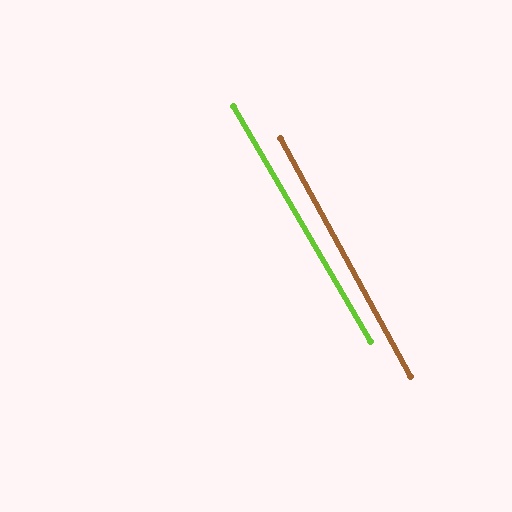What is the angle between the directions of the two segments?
Approximately 2 degrees.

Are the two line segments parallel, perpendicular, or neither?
Parallel — their directions differ by only 1.6°.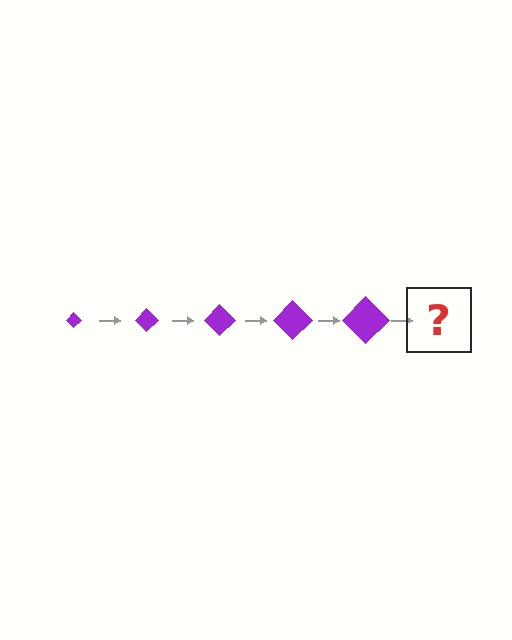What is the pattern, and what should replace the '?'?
The pattern is that the diamond gets progressively larger each step. The '?' should be a purple diamond, larger than the previous one.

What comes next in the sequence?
The next element should be a purple diamond, larger than the previous one.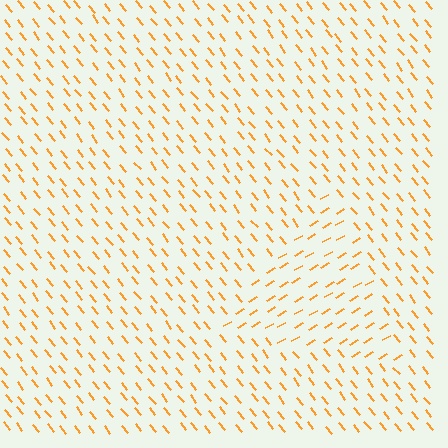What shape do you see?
I see a triangle.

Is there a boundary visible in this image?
Yes, there is a texture boundary formed by a change in line orientation.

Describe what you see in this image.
The image is filled with small orange line segments. A triangle region in the image has lines oriented differently from the surrounding lines, creating a visible texture boundary.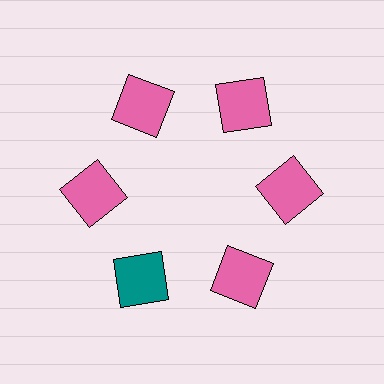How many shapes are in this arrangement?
There are 6 shapes arranged in a ring pattern.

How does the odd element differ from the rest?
It has a different color: teal instead of pink.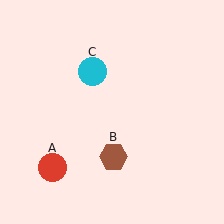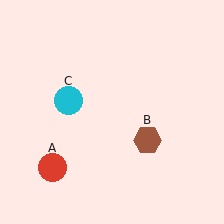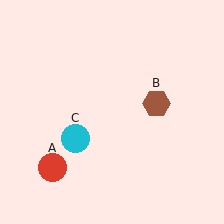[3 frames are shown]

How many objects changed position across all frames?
2 objects changed position: brown hexagon (object B), cyan circle (object C).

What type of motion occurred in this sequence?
The brown hexagon (object B), cyan circle (object C) rotated counterclockwise around the center of the scene.